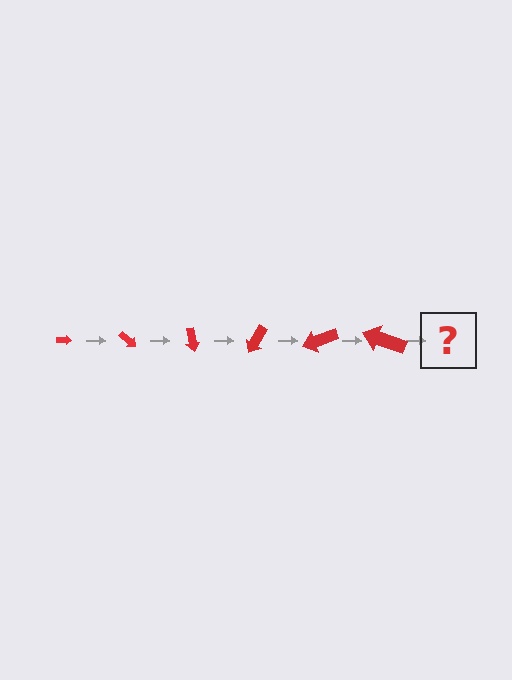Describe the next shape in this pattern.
It should be an arrow, larger than the previous one and rotated 240 degrees from the start.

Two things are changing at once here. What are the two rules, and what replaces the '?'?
The two rules are that the arrow grows larger each step and it rotates 40 degrees each step. The '?' should be an arrow, larger than the previous one and rotated 240 degrees from the start.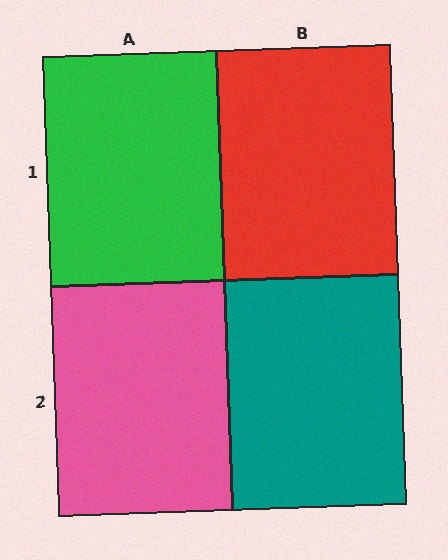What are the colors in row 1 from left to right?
Green, red.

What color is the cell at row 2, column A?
Pink.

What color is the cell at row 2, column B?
Teal.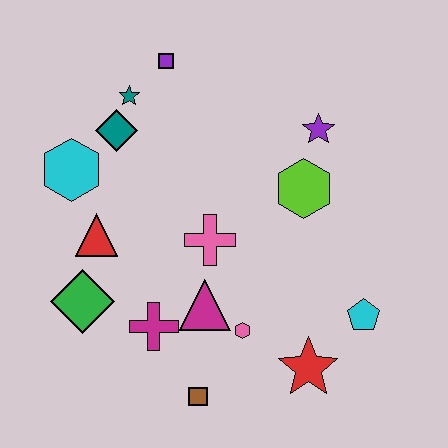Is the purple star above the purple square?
No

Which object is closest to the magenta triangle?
The pink hexagon is closest to the magenta triangle.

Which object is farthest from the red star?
The purple square is farthest from the red star.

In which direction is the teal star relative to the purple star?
The teal star is to the left of the purple star.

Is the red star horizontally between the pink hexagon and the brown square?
No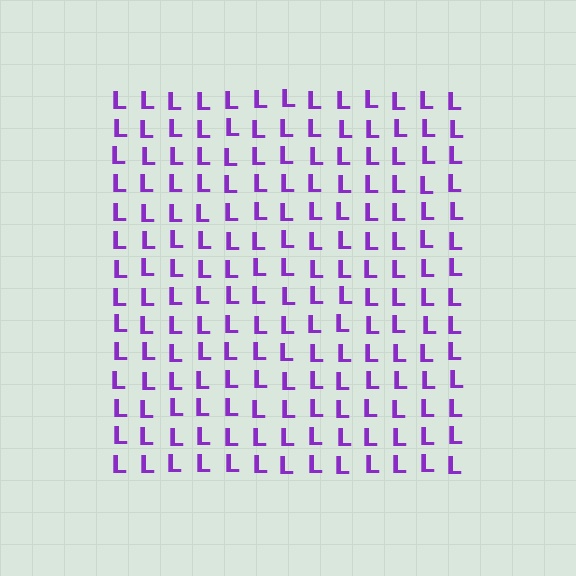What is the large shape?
The large shape is a square.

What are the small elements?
The small elements are letter L's.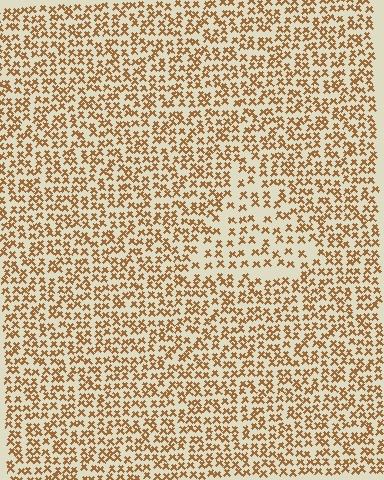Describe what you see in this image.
The image contains small brown elements arranged at two different densities. A triangle-shaped region is visible where the elements are less densely packed than the surrounding area.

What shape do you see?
I see a triangle.